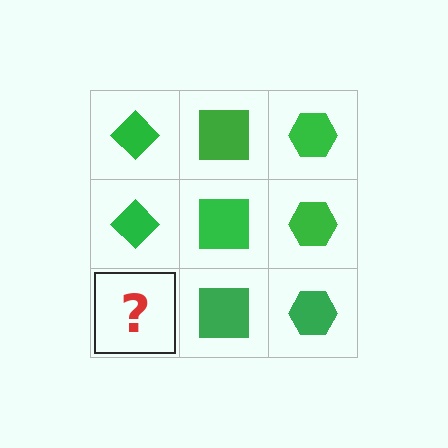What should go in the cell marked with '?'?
The missing cell should contain a green diamond.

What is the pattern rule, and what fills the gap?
The rule is that each column has a consistent shape. The gap should be filled with a green diamond.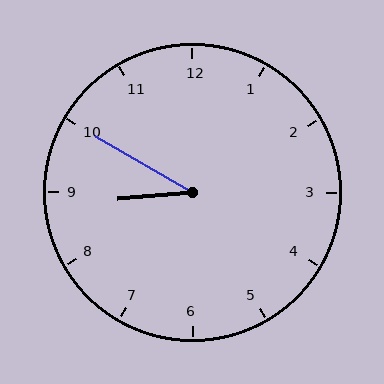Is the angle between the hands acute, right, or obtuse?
It is acute.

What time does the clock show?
8:50.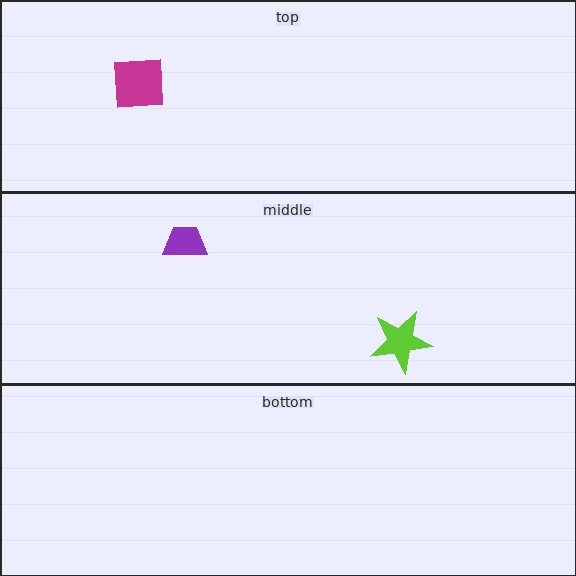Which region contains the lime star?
The middle region.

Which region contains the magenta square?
The top region.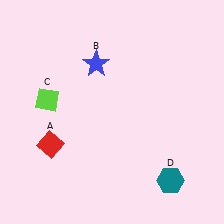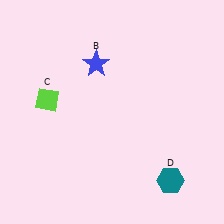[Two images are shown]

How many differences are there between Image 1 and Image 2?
There is 1 difference between the two images.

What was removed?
The red diamond (A) was removed in Image 2.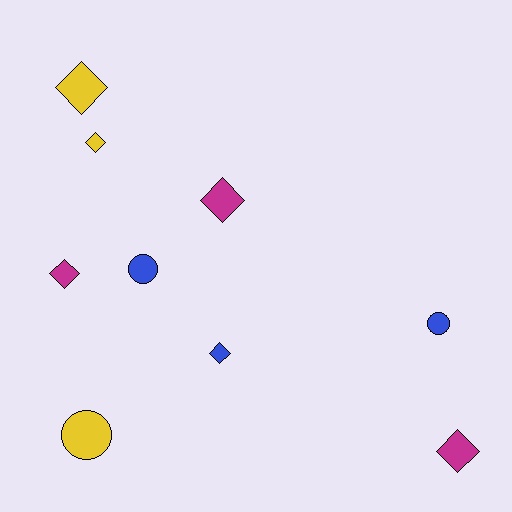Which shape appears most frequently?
Diamond, with 6 objects.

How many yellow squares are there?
There are no yellow squares.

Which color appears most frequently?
Yellow, with 3 objects.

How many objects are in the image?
There are 9 objects.